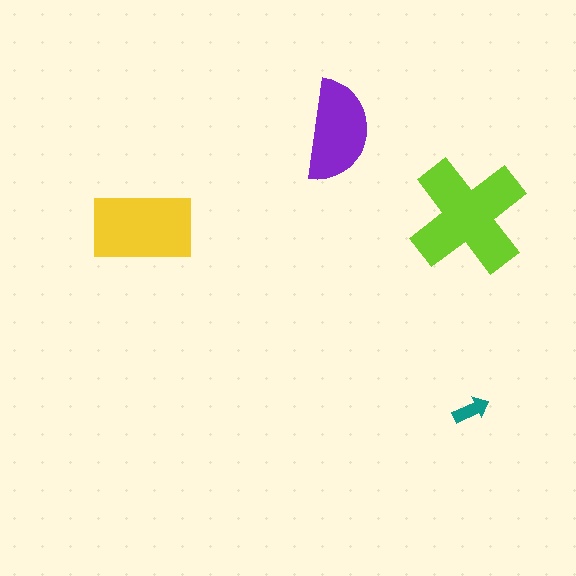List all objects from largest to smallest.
The lime cross, the yellow rectangle, the purple semicircle, the teal arrow.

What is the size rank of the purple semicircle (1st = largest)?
3rd.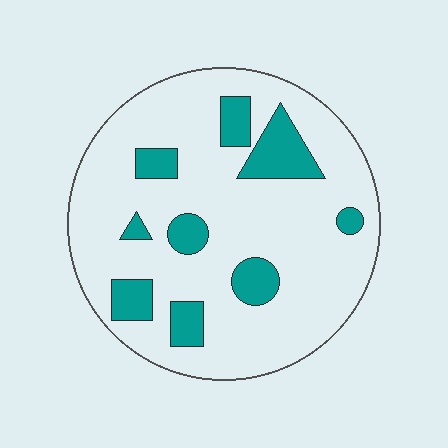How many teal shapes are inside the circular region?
9.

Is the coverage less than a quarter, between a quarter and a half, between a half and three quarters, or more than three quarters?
Less than a quarter.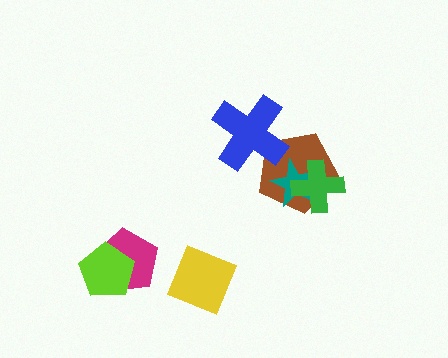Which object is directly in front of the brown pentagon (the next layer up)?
The teal star is directly in front of the brown pentagon.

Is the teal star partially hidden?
Yes, it is partially covered by another shape.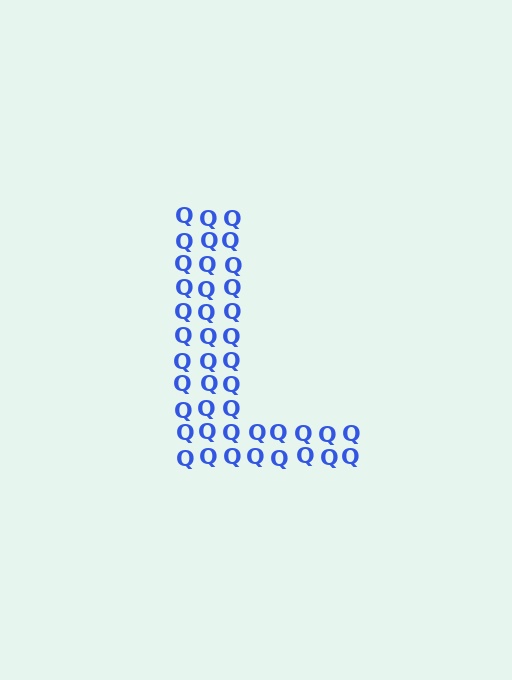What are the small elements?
The small elements are letter Q's.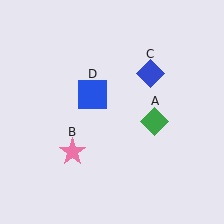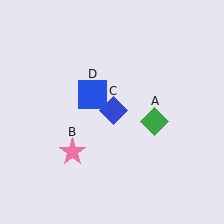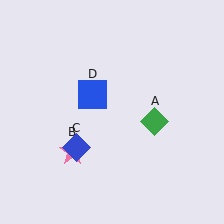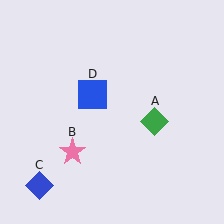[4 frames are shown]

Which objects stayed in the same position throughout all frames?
Green diamond (object A) and pink star (object B) and blue square (object D) remained stationary.